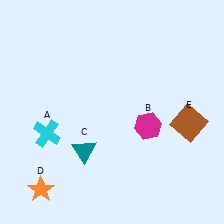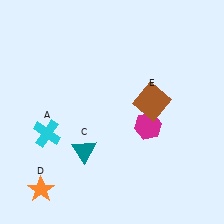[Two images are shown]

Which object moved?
The brown square (E) moved left.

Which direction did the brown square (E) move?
The brown square (E) moved left.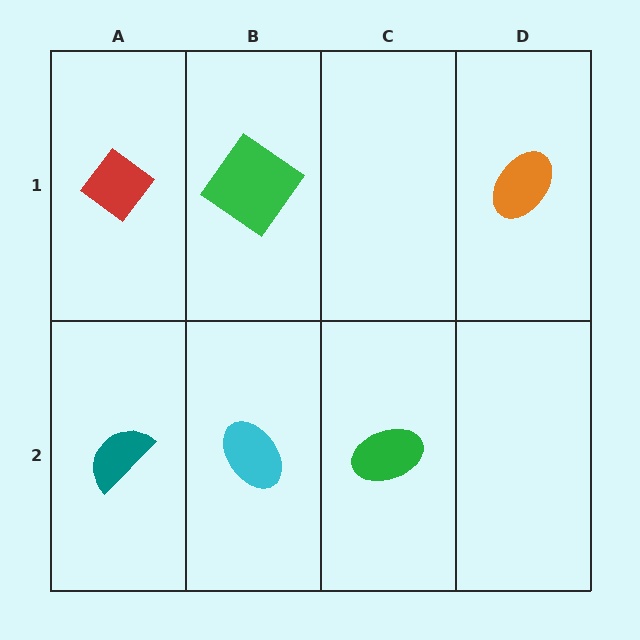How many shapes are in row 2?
3 shapes.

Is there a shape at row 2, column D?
No, that cell is empty.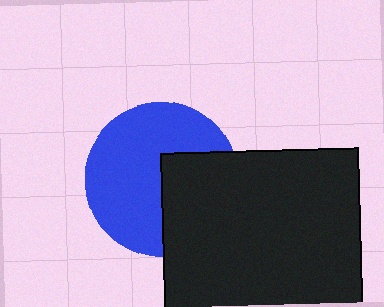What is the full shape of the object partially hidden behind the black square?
The partially hidden object is a blue circle.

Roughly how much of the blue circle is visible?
About half of it is visible (roughly 63%).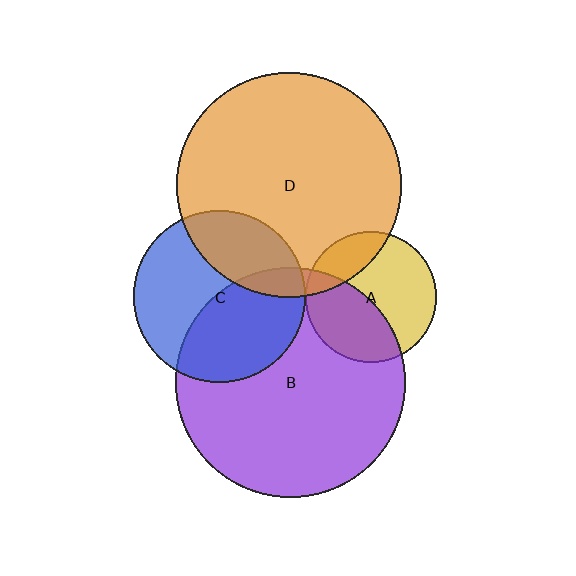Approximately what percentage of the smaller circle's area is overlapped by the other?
Approximately 40%.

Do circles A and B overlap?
Yes.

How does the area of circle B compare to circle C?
Approximately 1.8 times.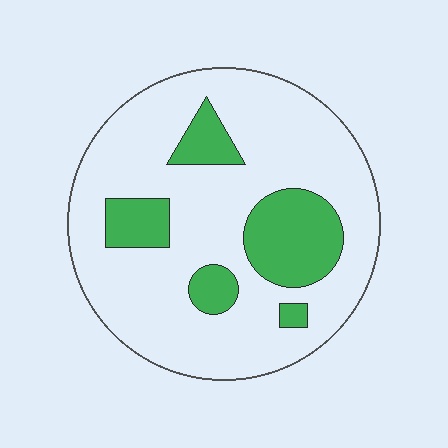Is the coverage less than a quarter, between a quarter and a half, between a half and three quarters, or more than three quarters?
Less than a quarter.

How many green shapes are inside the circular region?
5.